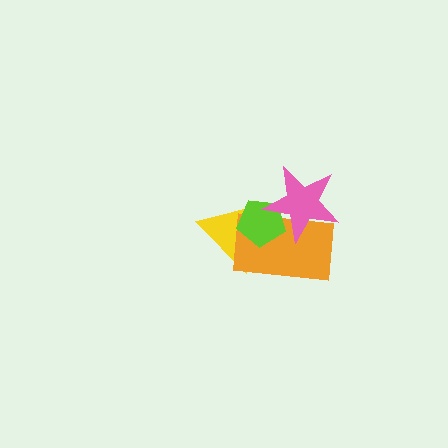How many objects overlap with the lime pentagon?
3 objects overlap with the lime pentagon.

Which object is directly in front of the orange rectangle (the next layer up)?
The lime pentagon is directly in front of the orange rectangle.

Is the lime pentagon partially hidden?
Yes, it is partially covered by another shape.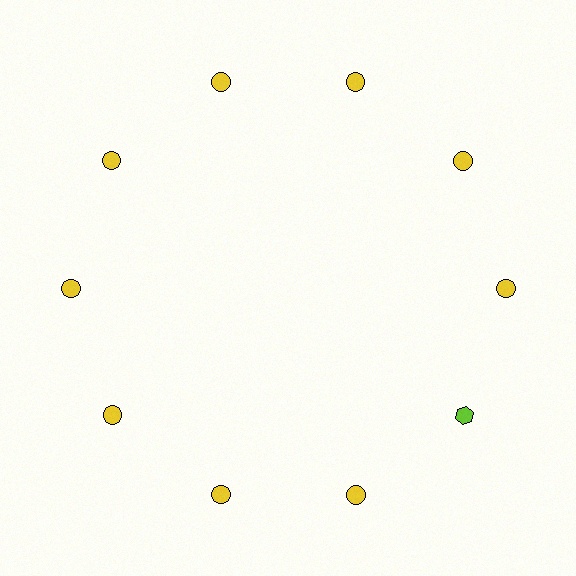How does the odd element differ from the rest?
It differs in both color (lime instead of yellow) and shape (hexagon instead of circle).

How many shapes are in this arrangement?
There are 10 shapes arranged in a ring pattern.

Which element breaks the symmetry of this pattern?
The lime hexagon at roughly the 4 o'clock position breaks the symmetry. All other shapes are yellow circles.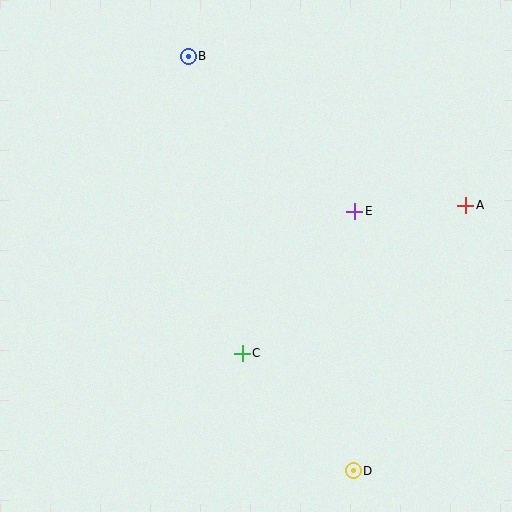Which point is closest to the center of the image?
Point C at (242, 353) is closest to the center.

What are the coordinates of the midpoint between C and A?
The midpoint between C and A is at (354, 279).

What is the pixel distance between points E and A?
The distance between E and A is 111 pixels.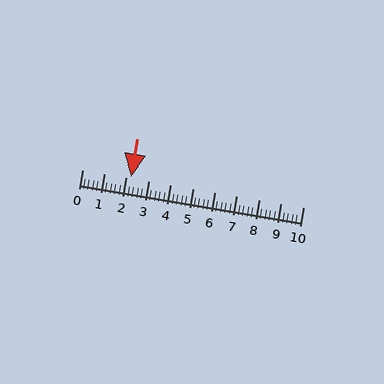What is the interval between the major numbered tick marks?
The major tick marks are spaced 1 units apart.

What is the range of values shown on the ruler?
The ruler shows values from 0 to 10.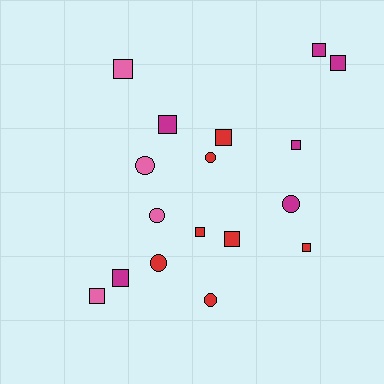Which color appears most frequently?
Red, with 7 objects.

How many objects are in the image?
There are 17 objects.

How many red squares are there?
There are 4 red squares.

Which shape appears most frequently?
Square, with 11 objects.